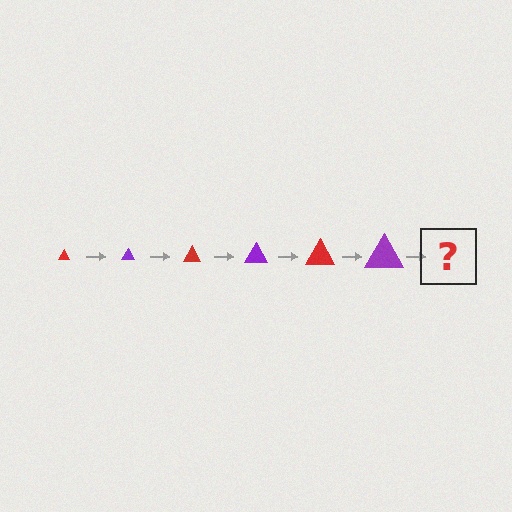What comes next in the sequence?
The next element should be a red triangle, larger than the previous one.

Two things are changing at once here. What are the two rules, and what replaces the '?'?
The two rules are that the triangle grows larger each step and the color cycles through red and purple. The '?' should be a red triangle, larger than the previous one.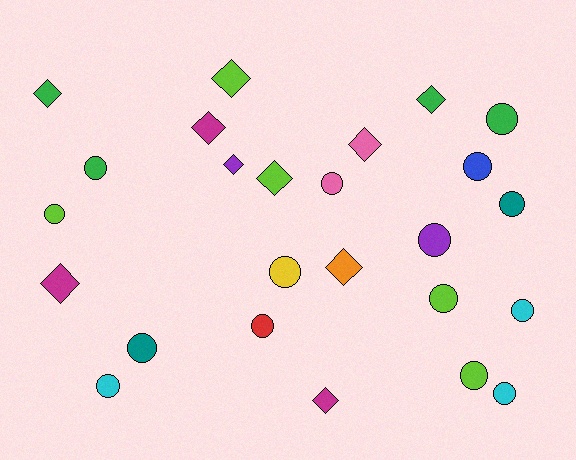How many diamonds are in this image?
There are 10 diamonds.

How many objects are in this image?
There are 25 objects.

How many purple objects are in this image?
There are 2 purple objects.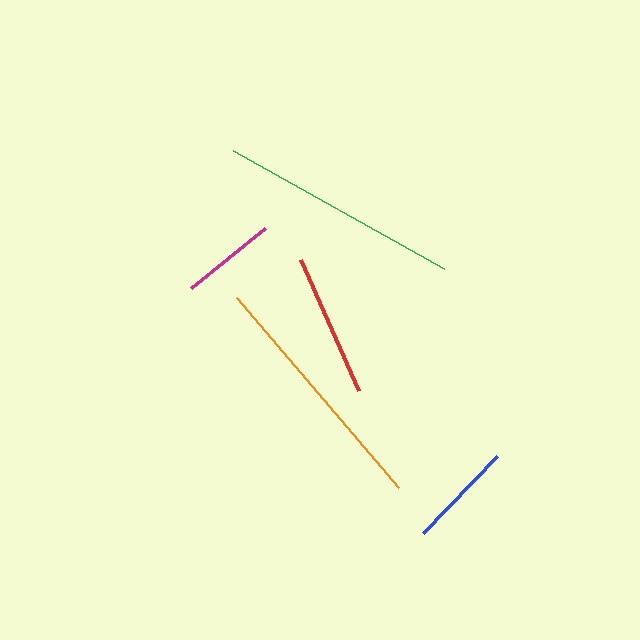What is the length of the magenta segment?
The magenta segment is approximately 95 pixels long.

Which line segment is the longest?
The orange line is the longest at approximately 250 pixels.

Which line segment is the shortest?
The magenta line is the shortest at approximately 95 pixels.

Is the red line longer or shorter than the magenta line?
The red line is longer than the magenta line.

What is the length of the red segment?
The red segment is approximately 144 pixels long.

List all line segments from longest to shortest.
From longest to shortest: orange, green, red, blue, magenta.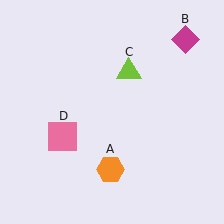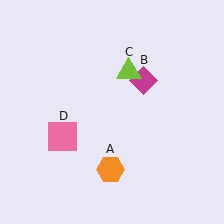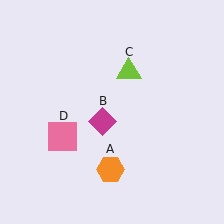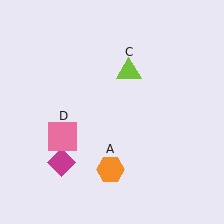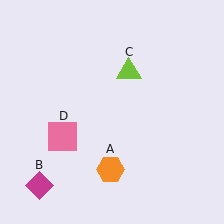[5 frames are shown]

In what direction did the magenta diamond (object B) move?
The magenta diamond (object B) moved down and to the left.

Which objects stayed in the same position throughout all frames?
Orange hexagon (object A) and lime triangle (object C) and pink square (object D) remained stationary.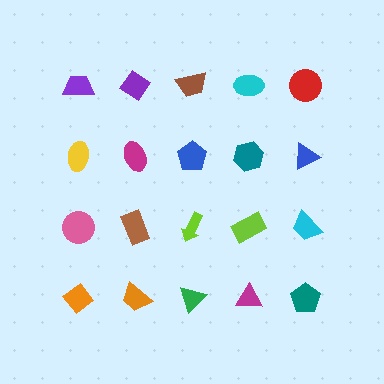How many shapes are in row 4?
5 shapes.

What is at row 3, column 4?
A lime rectangle.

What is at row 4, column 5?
A teal pentagon.